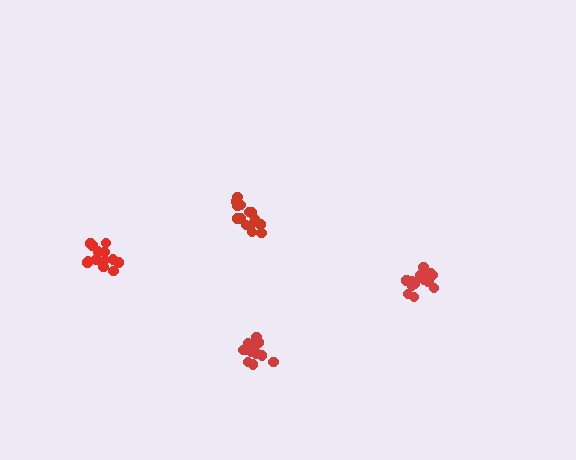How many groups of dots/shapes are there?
There are 4 groups.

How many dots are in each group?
Group 1: 14 dots, Group 2: 16 dots, Group 3: 15 dots, Group 4: 13 dots (58 total).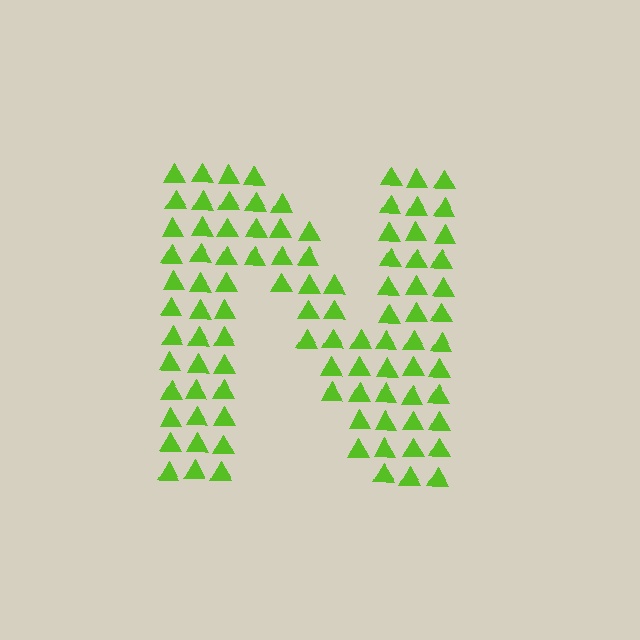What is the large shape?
The large shape is the letter N.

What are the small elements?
The small elements are triangles.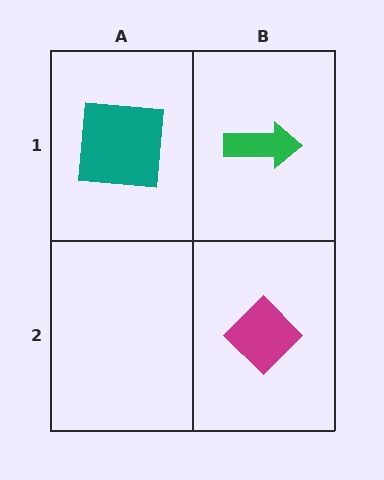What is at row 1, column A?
A teal square.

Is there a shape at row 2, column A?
No, that cell is empty.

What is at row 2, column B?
A magenta diamond.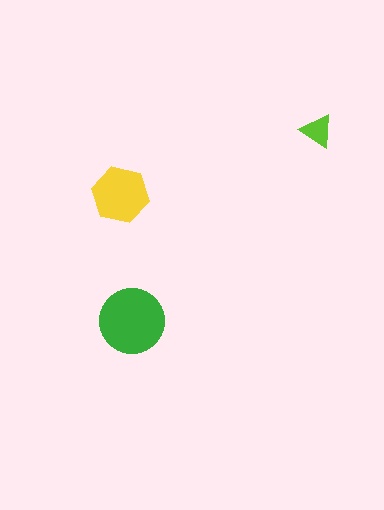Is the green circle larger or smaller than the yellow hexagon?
Larger.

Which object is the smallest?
The lime triangle.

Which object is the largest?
The green circle.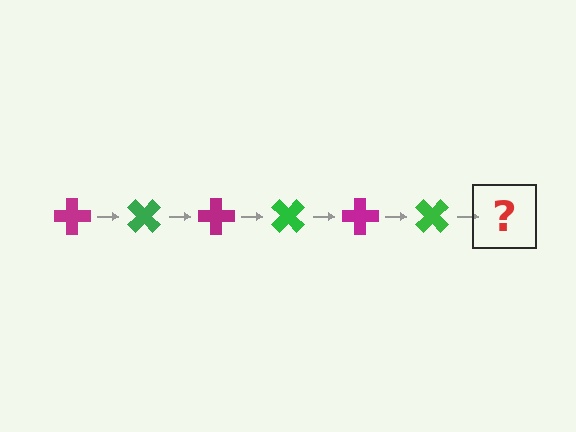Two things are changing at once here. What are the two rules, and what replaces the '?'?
The two rules are that it rotates 45 degrees each step and the color cycles through magenta and green. The '?' should be a magenta cross, rotated 270 degrees from the start.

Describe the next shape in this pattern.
It should be a magenta cross, rotated 270 degrees from the start.